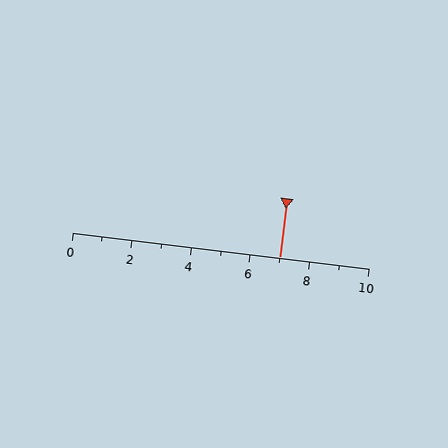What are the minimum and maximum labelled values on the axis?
The axis runs from 0 to 10.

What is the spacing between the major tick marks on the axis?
The major ticks are spaced 2 apart.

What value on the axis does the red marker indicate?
The marker indicates approximately 7.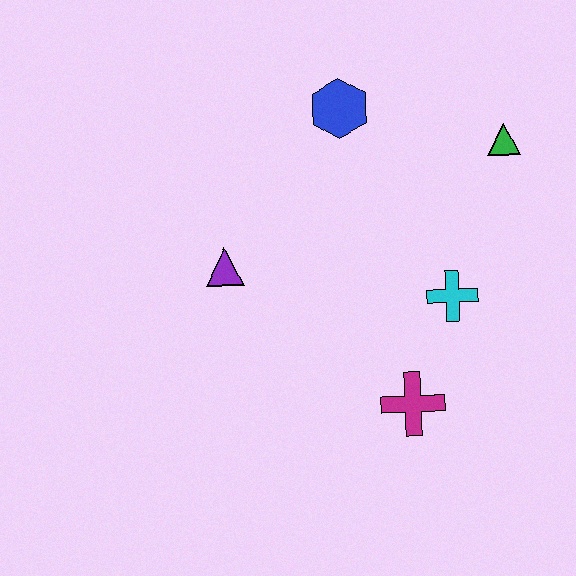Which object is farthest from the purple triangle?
The green triangle is farthest from the purple triangle.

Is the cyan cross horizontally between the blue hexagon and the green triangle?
Yes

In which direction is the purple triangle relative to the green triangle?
The purple triangle is to the left of the green triangle.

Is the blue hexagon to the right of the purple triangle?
Yes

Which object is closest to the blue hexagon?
The green triangle is closest to the blue hexagon.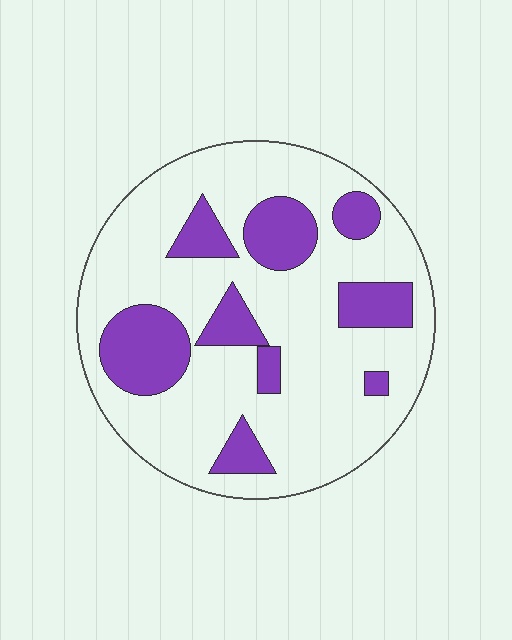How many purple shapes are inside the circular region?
9.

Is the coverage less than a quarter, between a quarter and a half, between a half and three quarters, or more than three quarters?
Less than a quarter.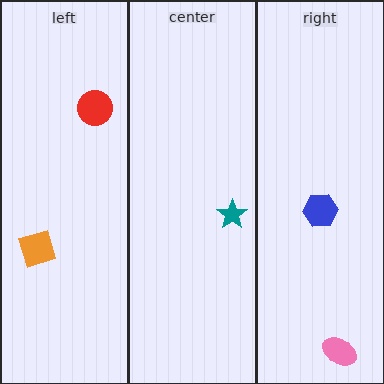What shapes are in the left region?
The red circle, the orange square.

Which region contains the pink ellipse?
The right region.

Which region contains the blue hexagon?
The right region.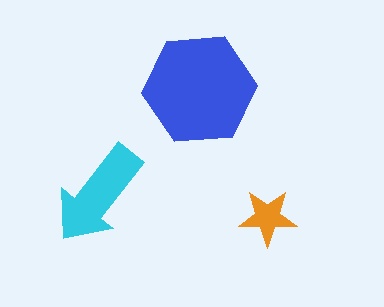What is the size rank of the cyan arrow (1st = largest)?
2nd.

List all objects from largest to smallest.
The blue hexagon, the cyan arrow, the orange star.